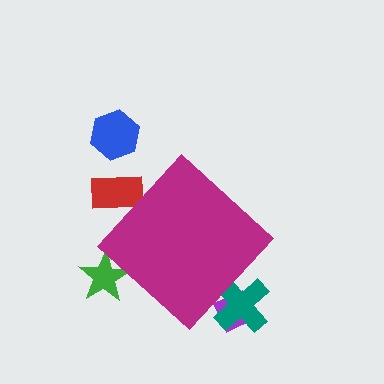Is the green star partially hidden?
Yes, the green star is partially hidden behind the magenta diamond.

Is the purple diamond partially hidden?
Yes, the purple diamond is partially hidden behind the magenta diamond.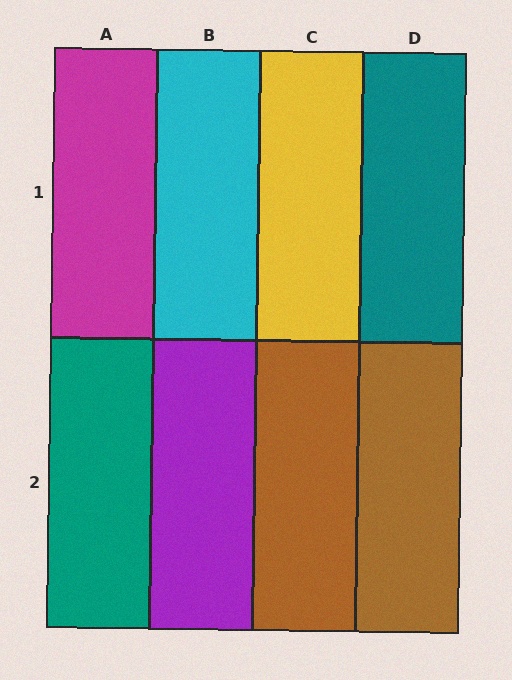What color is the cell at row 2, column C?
Brown.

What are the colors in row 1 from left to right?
Magenta, cyan, yellow, teal.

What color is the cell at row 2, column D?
Brown.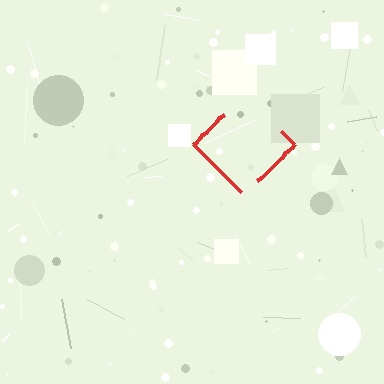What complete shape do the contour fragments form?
The contour fragments form a diamond.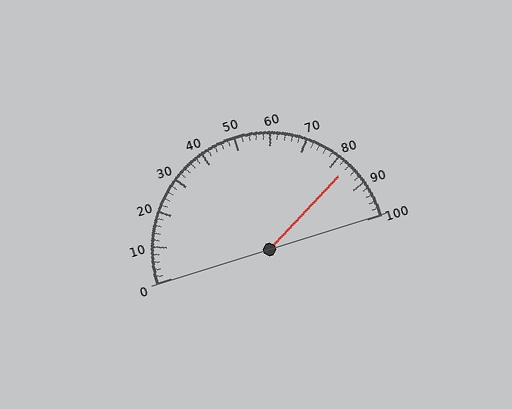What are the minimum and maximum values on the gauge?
The gauge ranges from 0 to 100.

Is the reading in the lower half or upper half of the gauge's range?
The reading is in the upper half of the range (0 to 100).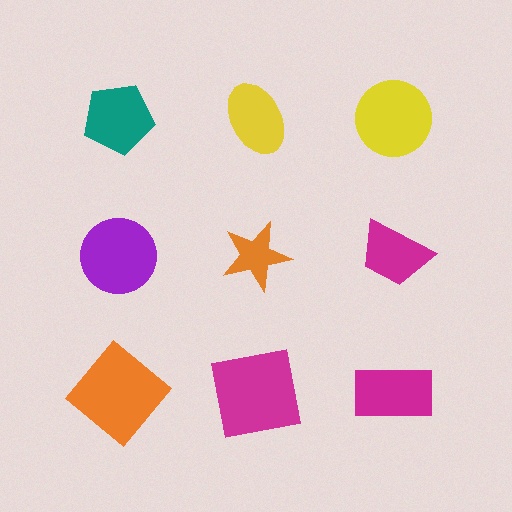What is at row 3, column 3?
A magenta rectangle.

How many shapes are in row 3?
3 shapes.